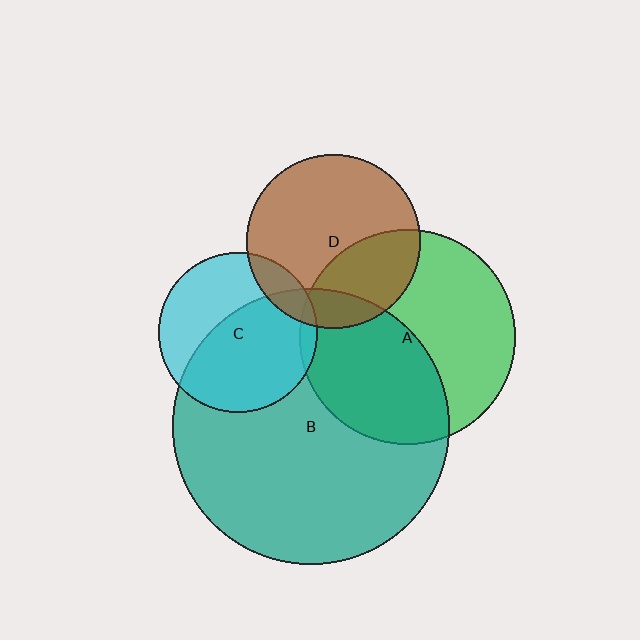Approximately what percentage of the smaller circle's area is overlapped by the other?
Approximately 45%.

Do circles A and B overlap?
Yes.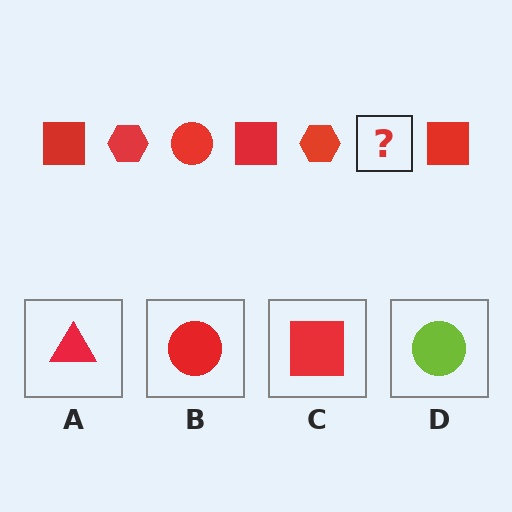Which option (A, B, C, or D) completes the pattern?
B.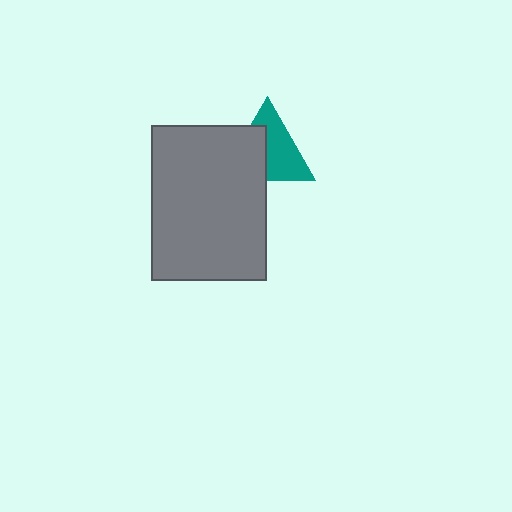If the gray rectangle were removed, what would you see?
You would see the complete teal triangle.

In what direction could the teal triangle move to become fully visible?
The teal triangle could move toward the upper-right. That would shift it out from behind the gray rectangle entirely.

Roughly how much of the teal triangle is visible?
About half of it is visible (roughly 56%).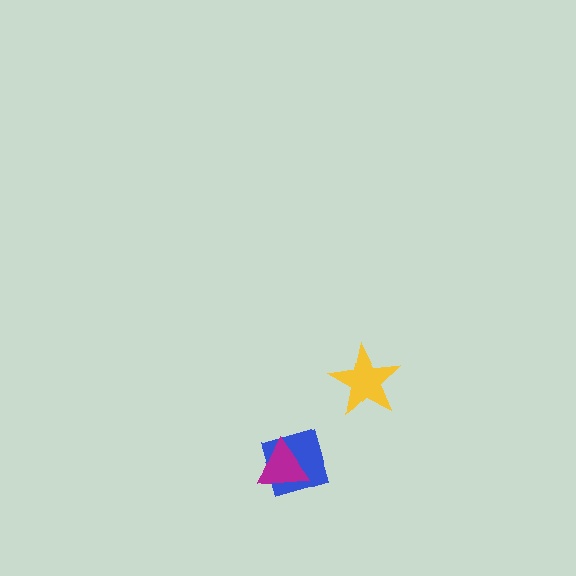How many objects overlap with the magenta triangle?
1 object overlaps with the magenta triangle.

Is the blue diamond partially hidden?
Yes, it is partially covered by another shape.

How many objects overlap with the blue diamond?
1 object overlaps with the blue diamond.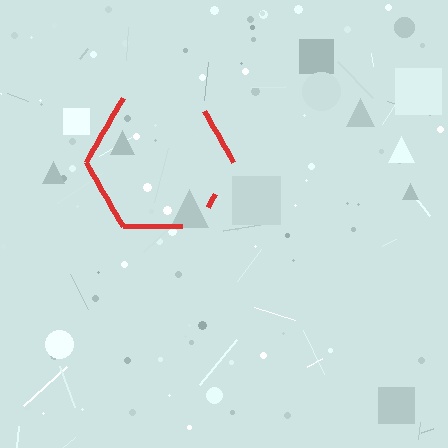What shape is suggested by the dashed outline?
The dashed outline suggests a hexagon.